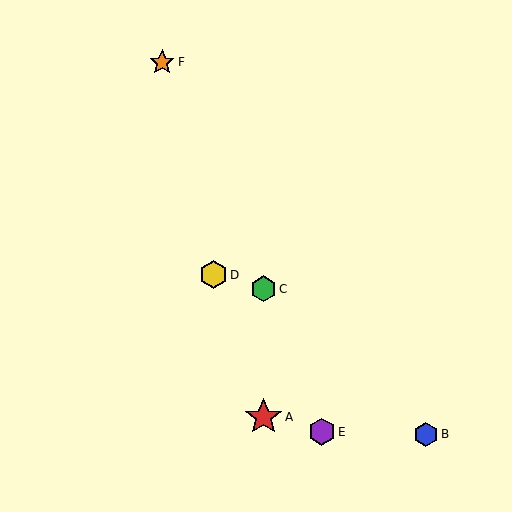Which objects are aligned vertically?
Objects A, C are aligned vertically.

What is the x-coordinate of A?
Object A is at x≈264.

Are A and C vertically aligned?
Yes, both are at x≈264.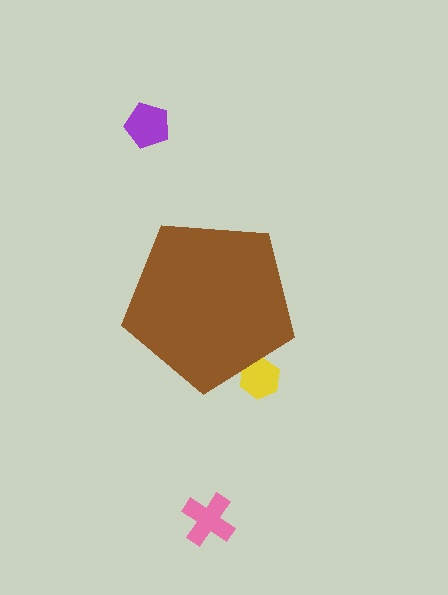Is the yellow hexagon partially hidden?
Yes, the yellow hexagon is partially hidden behind the brown pentagon.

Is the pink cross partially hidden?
No, the pink cross is fully visible.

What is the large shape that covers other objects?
A brown pentagon.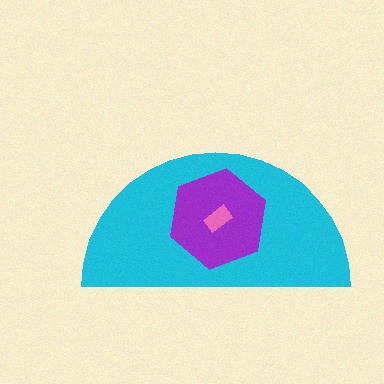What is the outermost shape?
The cyan semicircle.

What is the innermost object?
The pink rectangle.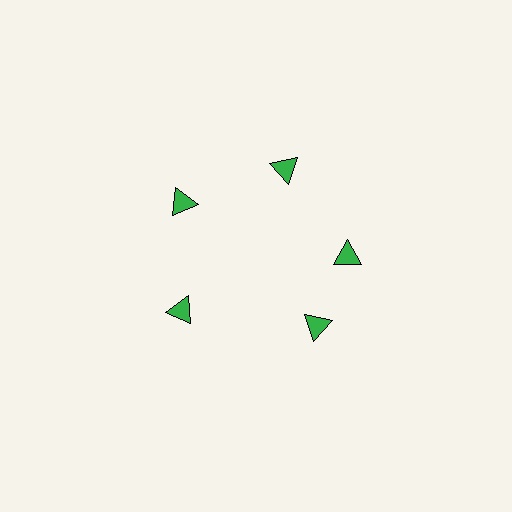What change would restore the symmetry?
The symmetry would be restored by rotating it back into even spacing with its neighbors so that all 5 triangles sit at equal angles and equal distance from the center.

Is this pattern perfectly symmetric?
No. The 5 green triangles are arranged in a ring, but one element near the 5 o'clock position is rotated out of alignment along the ring, breaking the 5-fold rotational symmetry.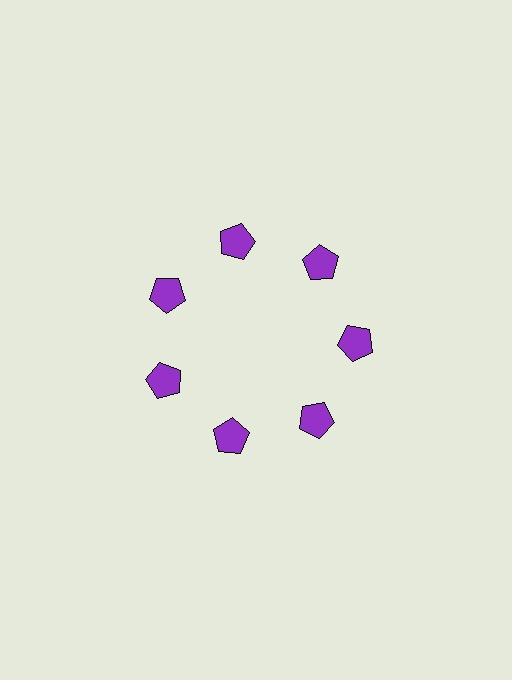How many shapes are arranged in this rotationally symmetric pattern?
There are 7 shapes, arranged in 7 groups of 1.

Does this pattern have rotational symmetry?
Yes, this pattern has 7-fold rotational symmetry. It looks the same after rotating 51 degrees around the center.